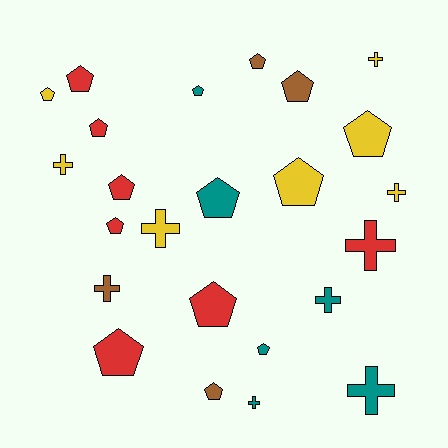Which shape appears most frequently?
Pentagon, with 15 objects.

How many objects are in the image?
There are 24 objects.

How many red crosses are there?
There is 1 red cross.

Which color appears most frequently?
Yellow, with 7 objects.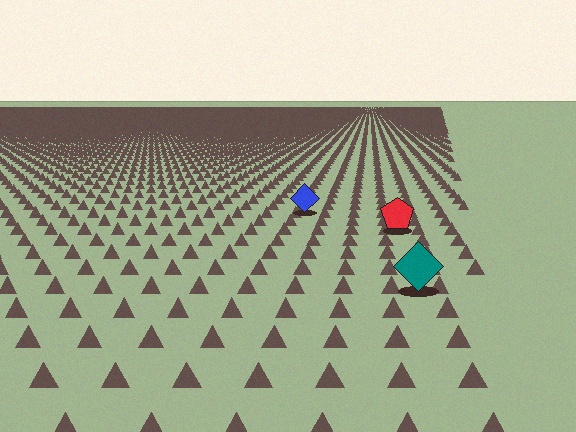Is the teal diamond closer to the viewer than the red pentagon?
Yes. The teal diamond is closer — you can tell from the texture gradient: the ground texture is coarser near it.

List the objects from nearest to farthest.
From nearest to farthest: the teal diamond, the red pentagon, the blue diamond.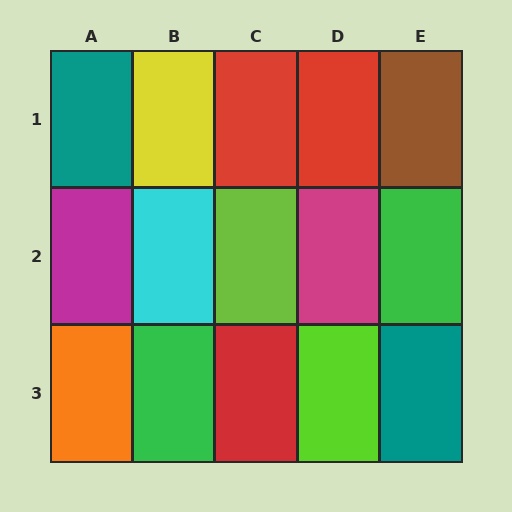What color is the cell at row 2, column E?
Green.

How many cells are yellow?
1 cell is yellow.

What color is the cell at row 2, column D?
Magenta.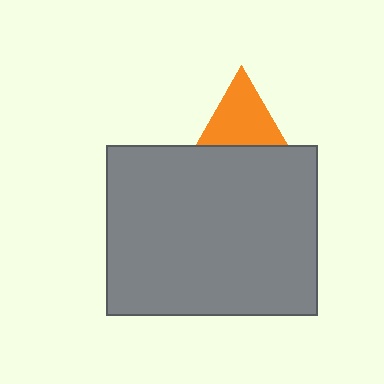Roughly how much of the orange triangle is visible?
About half of it is visible (roughly 53%).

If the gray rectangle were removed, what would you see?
You would see the complete orange triangle.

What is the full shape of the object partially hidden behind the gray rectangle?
The partially hidden object is an orange triangle.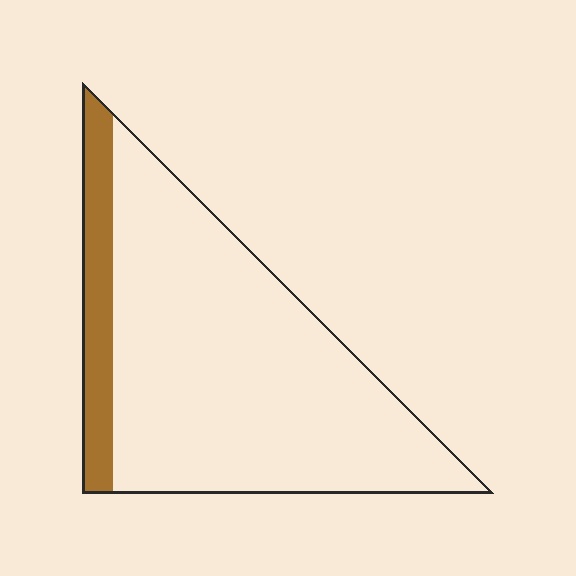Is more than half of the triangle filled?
No.